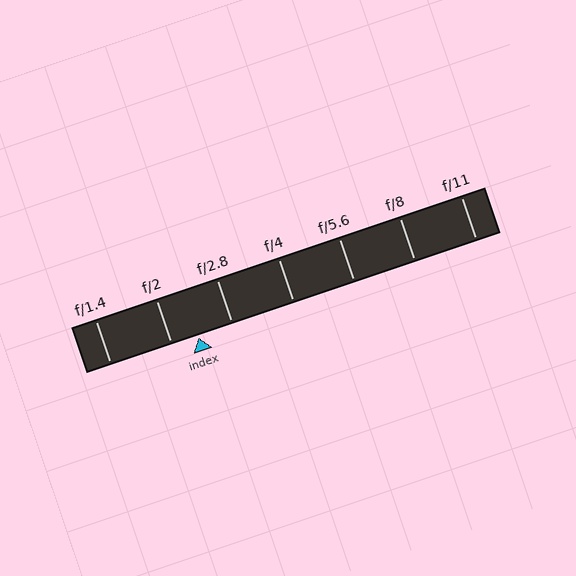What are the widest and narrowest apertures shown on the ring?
The widest aperture shown is f/1.4 and the narrowest is f/11.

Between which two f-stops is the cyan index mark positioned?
The index mark is between f/2 and f/2.8.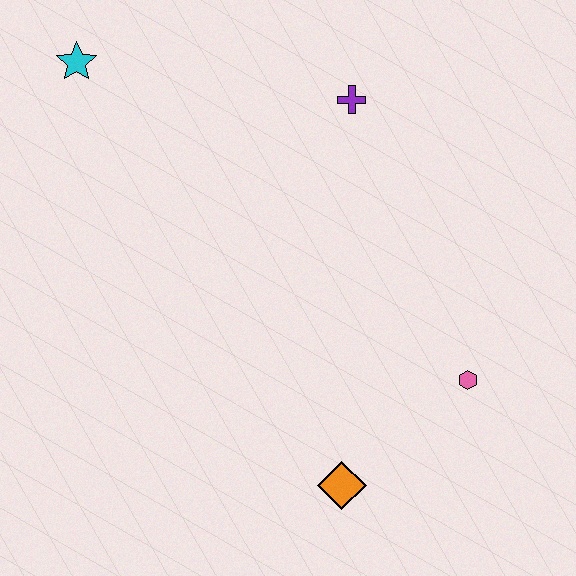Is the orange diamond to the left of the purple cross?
Yes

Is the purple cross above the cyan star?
No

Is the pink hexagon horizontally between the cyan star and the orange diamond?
No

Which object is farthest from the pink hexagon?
The cyan star is farthest from the pink hexagon.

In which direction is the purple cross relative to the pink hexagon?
The purple cross is above the pink hexagon.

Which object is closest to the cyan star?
The purple cross is closest to the cyan star.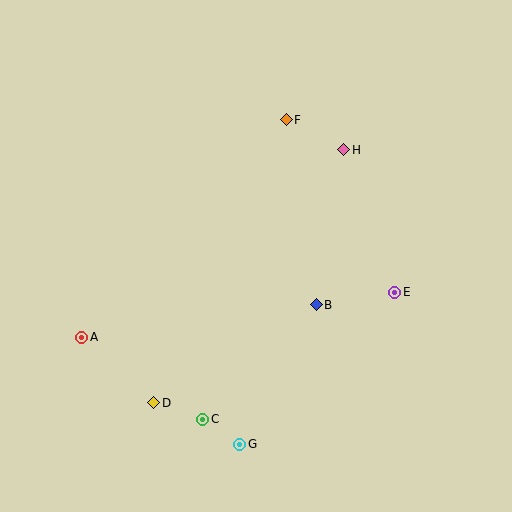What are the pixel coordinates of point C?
Point C is at (203, 419).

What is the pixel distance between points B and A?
The distance between B and A is 237 pixels.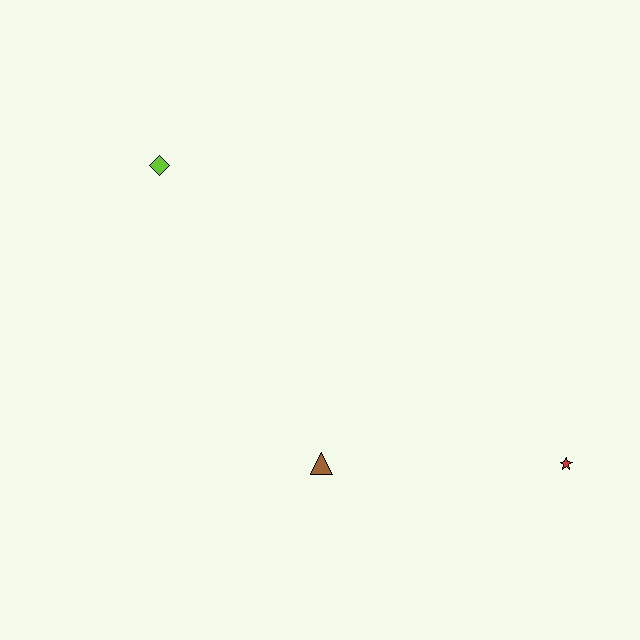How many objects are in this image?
There are 3 objects.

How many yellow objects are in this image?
There are no yellow objects.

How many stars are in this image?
There is 1 star.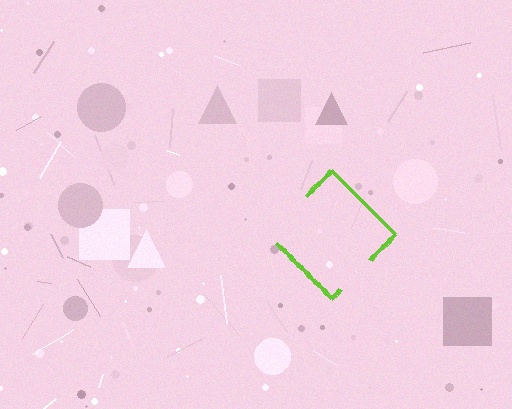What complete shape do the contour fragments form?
The contour fragments form a diamond.